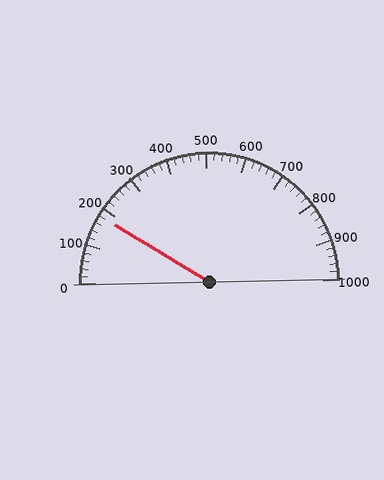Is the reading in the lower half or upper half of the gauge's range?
The reading is in the lower half of the range (0 to 1000).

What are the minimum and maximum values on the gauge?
The gauge ranges from 0 to 1000.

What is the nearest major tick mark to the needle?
The nearest major tick mark is 200.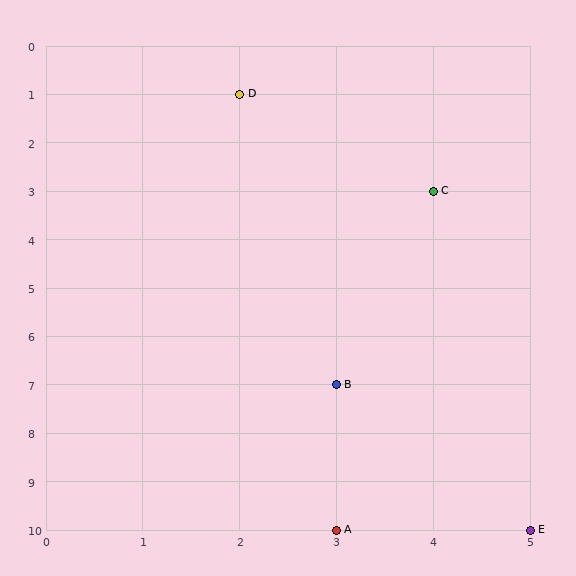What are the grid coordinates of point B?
Point B is at grid coordinates (3, 7).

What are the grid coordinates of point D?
Point D is at grid coordinates (2, 1).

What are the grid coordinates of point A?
Point A is at grid coordinates (3, 10).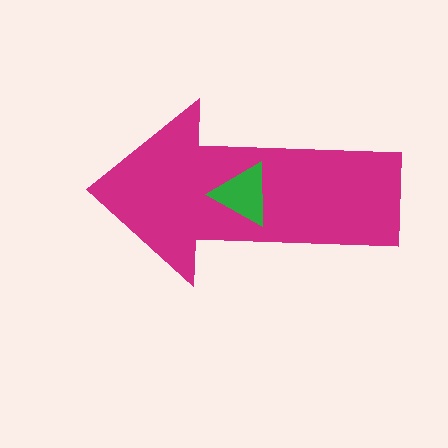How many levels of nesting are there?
2.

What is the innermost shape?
The green triangle.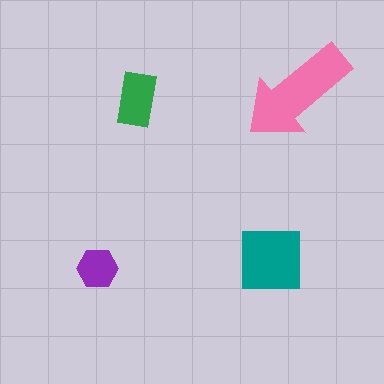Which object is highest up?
The pink arrow is topmost.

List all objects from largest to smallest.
The pink arrow, the teal square, the green rectangle, the purple hexagon.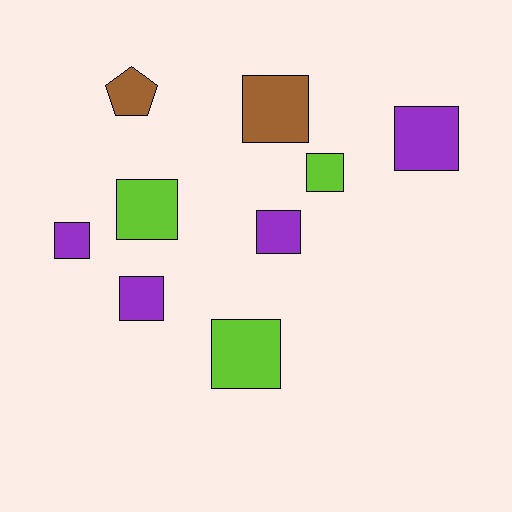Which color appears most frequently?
Purple, with 4 objects.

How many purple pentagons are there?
There are no purple pentagons.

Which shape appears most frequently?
Square, with 8 objects.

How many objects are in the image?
There are 9 objects.